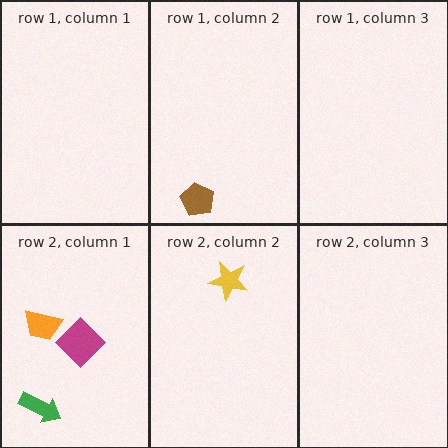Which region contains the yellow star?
The row 2, column 2 region.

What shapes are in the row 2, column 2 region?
The yellow star.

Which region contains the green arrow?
The row 2, column 1 region.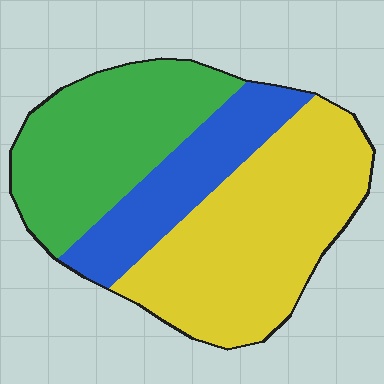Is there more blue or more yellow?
Yellow.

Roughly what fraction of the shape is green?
Green takes up about one third (1/3) of the shape.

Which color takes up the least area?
Blue, at roughly 20%.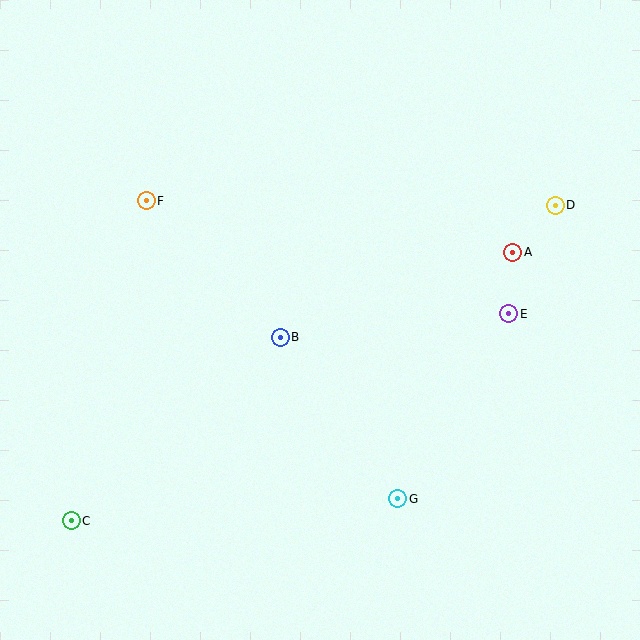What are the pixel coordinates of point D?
Point D is at (555, 205).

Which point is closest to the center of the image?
Point B at (280, 337) is closest to the center.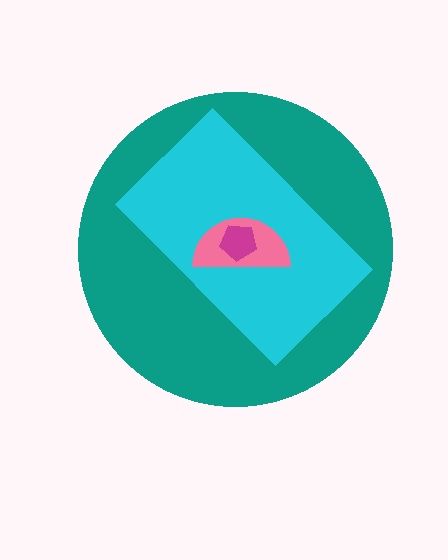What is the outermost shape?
The teal circle.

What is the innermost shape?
The magenta pentagon.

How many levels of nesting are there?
4.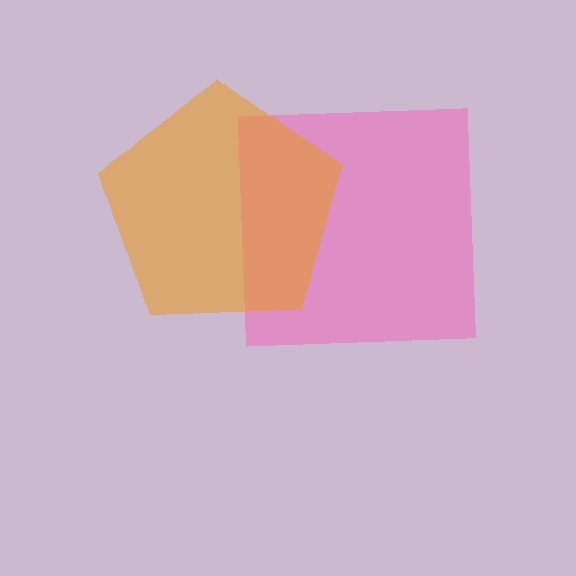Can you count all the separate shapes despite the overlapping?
Yes, there are 2 separate shapes.